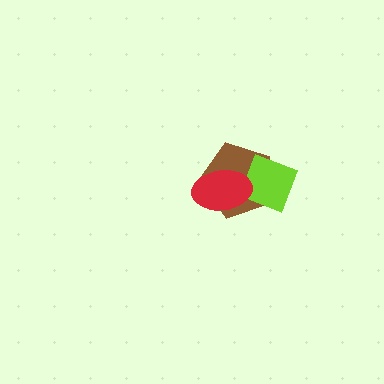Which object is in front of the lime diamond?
The red ellipse is in front of the lime diamond.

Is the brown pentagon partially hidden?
Yes, it is partially covered by another shape.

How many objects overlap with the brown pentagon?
2 objects overlap with the brown pentagon.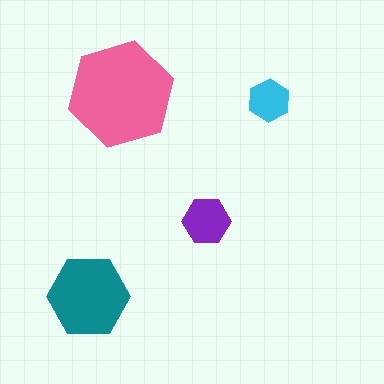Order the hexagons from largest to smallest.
the pink one, the teal one, the purple one, the cyan one.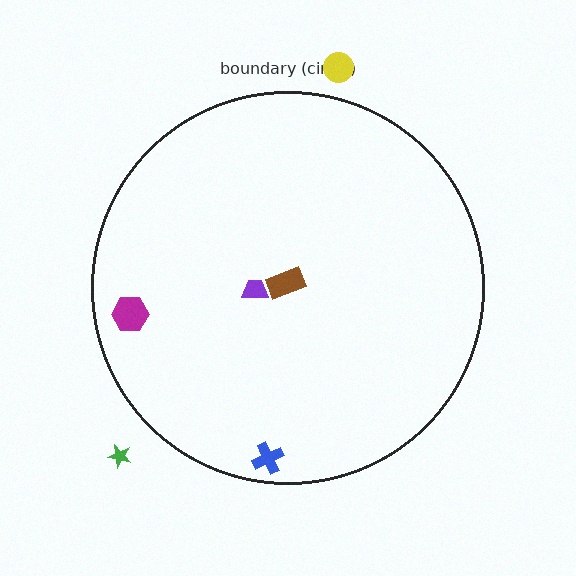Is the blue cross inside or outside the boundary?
Inside.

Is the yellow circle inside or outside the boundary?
Outside.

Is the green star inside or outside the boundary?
Outside.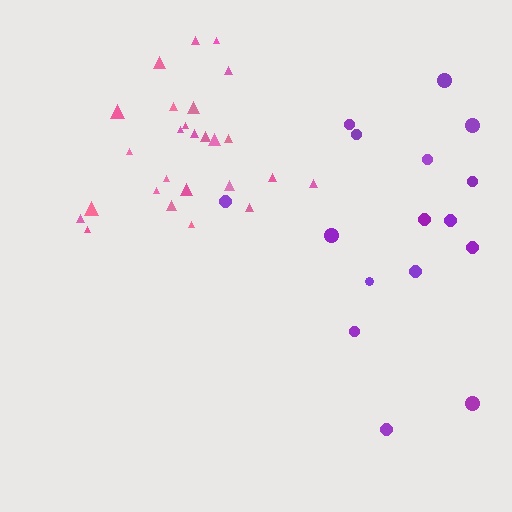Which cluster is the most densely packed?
Pink.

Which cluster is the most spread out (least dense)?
Purple.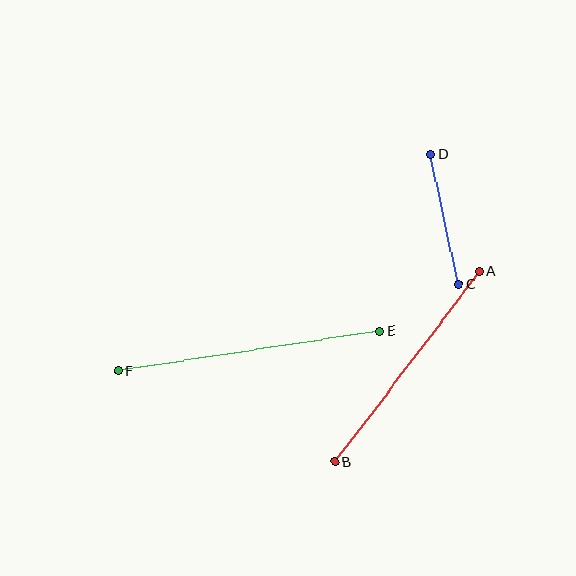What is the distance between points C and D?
The distance is approximately 133 pixels.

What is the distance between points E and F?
The distance is approximately 264 pixels.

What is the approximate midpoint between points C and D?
The midpoint is at approximately (445, 219) pixels.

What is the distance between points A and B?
The distance is approximately 239 pixels.